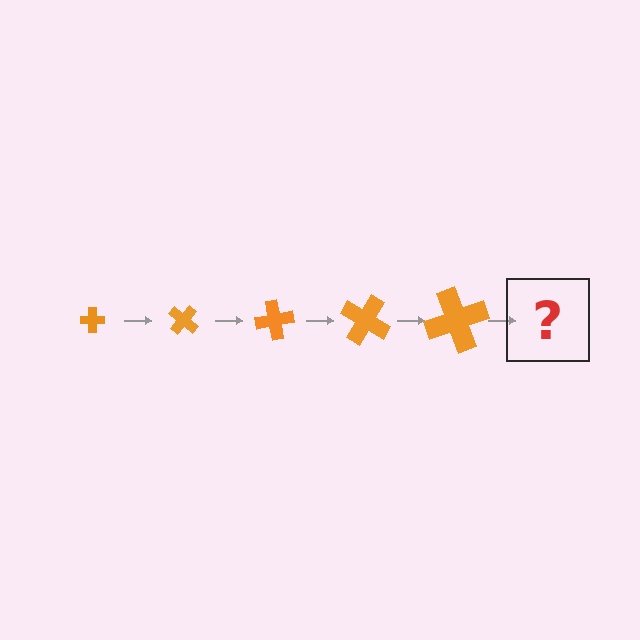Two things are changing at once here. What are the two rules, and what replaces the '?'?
The two rules are that the cross grows larger each step and it rotates 40 degrees each step. The '?' should be a cross, larger than the previous one and rotated 200 degrees from the start.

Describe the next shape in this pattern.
It should be a cross, larger than the previous one and rotated 200 degrees from the start.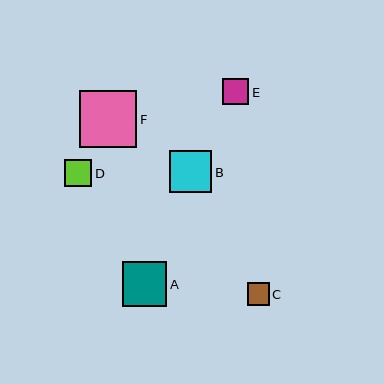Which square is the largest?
Square F is the largest with a size of approximately 57 pixels.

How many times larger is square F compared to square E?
Square F is approximately 2.2 times the size of square E.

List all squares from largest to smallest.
From largest to smallest: F, A, B, D, E, C.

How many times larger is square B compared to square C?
Square B is approximately 1.9 times the size of square C.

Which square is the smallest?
Square C is the smallest with a size of approximately 22 pixels.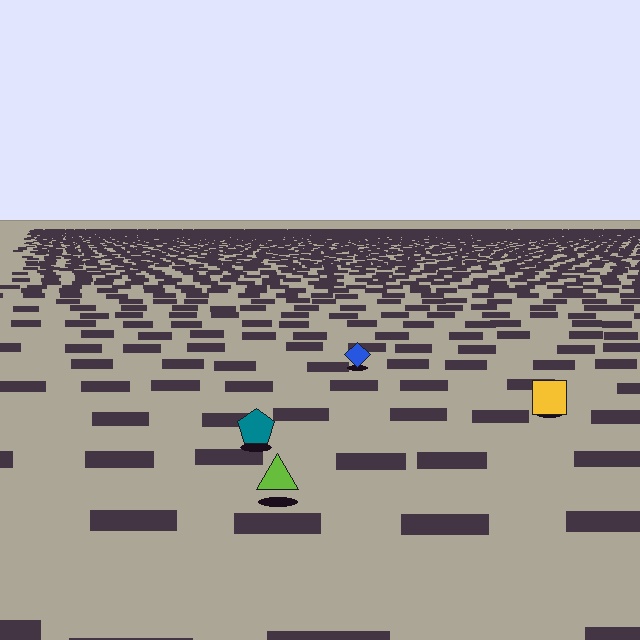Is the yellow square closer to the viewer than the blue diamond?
Yes. The yellow square is closer — you can tell from the texture gradient: the ground texture is coarser near it.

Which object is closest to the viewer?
The lime triangle is closest. The texture marks near it are larger and more spread out.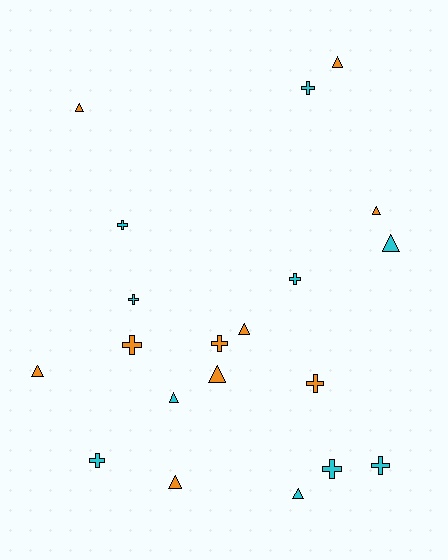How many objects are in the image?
There are 20 objects.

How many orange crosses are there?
There are 3 orange crosses.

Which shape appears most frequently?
Cross, with 10 objects.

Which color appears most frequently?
Orange, with 10 objects.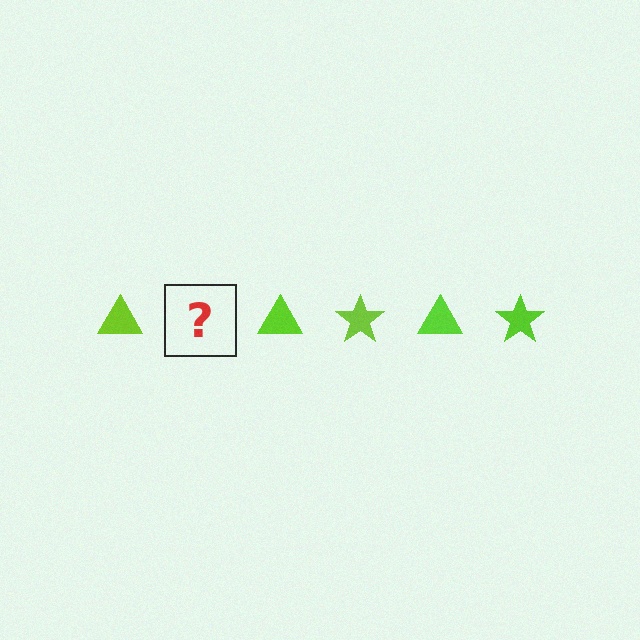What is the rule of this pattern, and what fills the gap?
The rule is that the pattern cycles through triangle, star shapes in lime. The gap should be filled with a lime star.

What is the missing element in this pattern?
The missing element is a lime star.